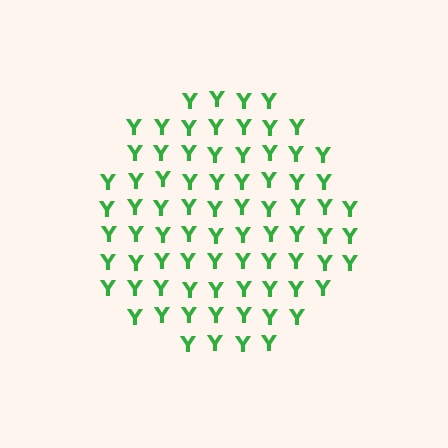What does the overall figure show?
The overall figure shows a circle.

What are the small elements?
The small elements are letter Y's.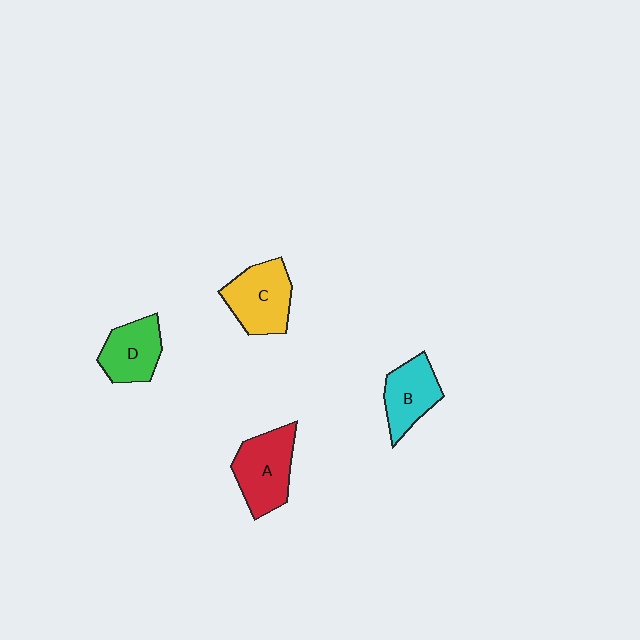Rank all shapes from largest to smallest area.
From largest to smallest: A (red), C (yellow), B (cyan), D (green).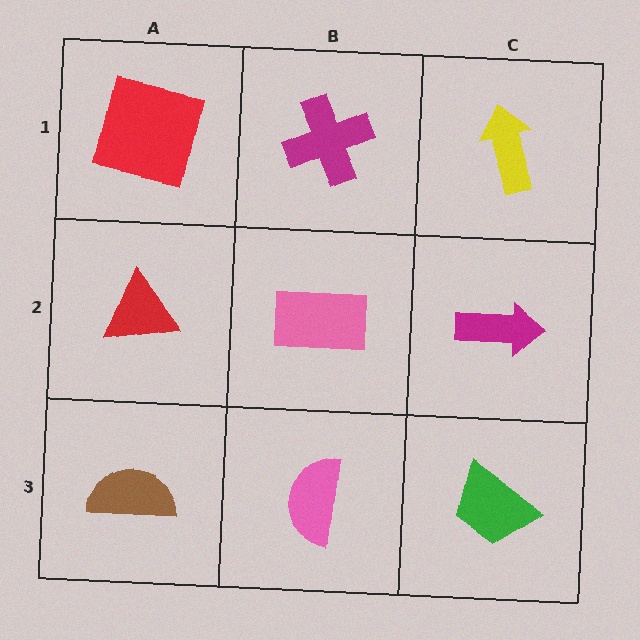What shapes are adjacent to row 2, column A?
A red square (row 1, column A), a brown semicircle (row 3, column A), a pink rectangle (row 2, column B).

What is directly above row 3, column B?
A pink rectangle.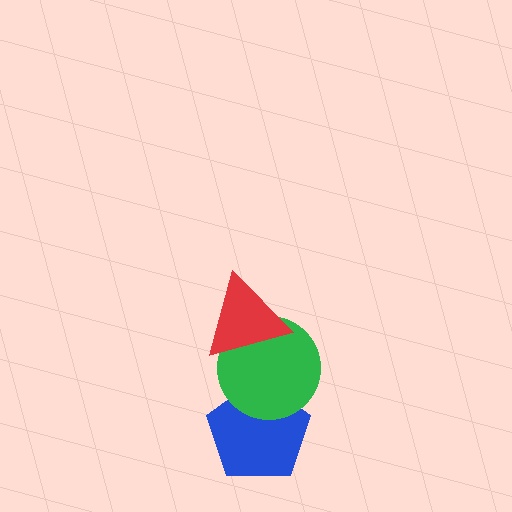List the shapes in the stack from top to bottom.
From top to bottom: the red triangle, the green circle, the blue pentagon.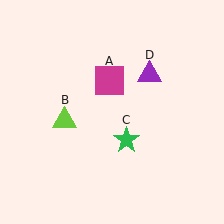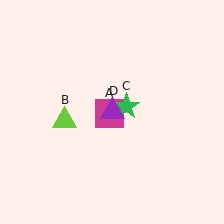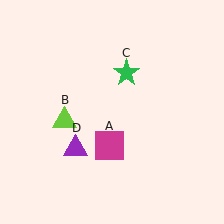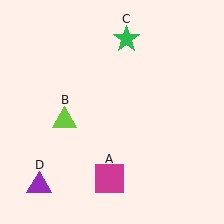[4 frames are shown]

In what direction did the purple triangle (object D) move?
The purple triangle (object D) moved down and to the left.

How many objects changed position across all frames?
3 objects changed position: magenta square (object A), green star (object C), purple triangle (object D).